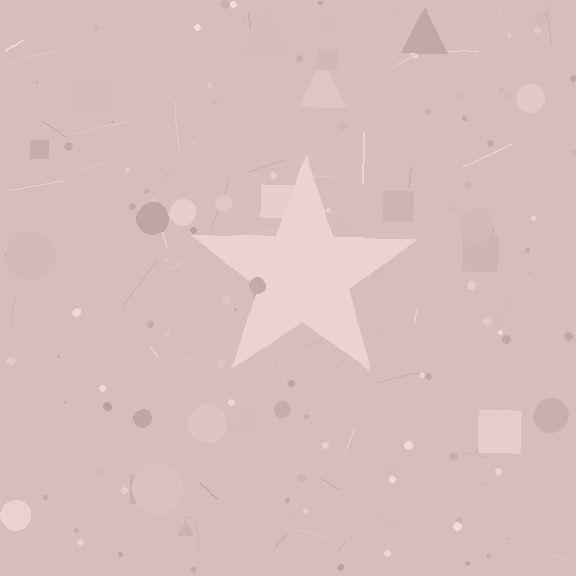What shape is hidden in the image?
A star is hidden in the image.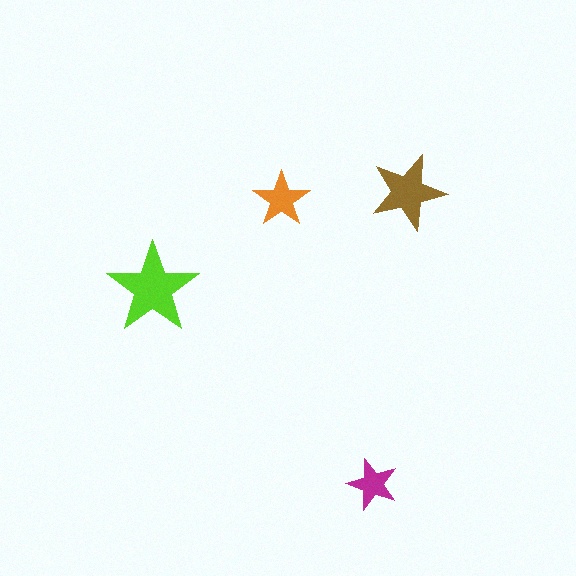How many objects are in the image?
There are 4 objects in the image.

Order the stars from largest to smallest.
the lime one, the brown one, the orange one, the magenta one.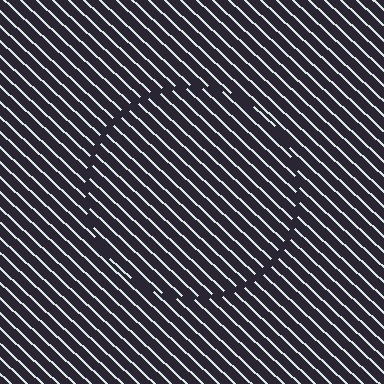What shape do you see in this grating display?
An illusory circle. The interior of the shape contains the same grating, shifted by half a period — the contour is defined by the phase discontinuity where line-ends from the inner and outer gratings abut.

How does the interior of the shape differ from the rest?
The interior of the shape contains the same grating, shifted by half a period — the contour is defined by the phase discontinuity where line-ends from the inner and outer gratings abut.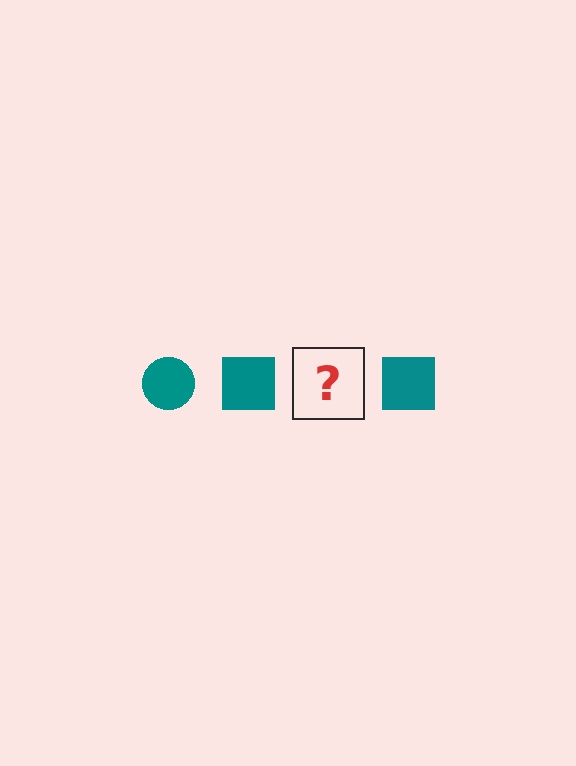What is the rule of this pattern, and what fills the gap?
The rule is that the pattern cycles through circle, square shapes in teal. The gap should be filled with a teal circle.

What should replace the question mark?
The question mark should be replaced with a teal circle.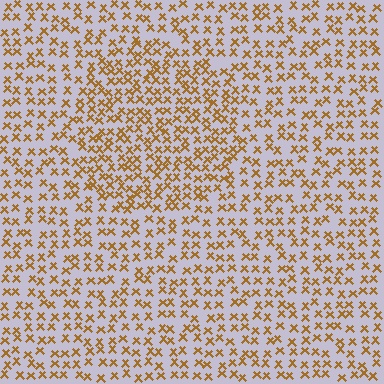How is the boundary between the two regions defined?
The boundary is defined by a change in element density (approximately 1.5x ratio). All elements are the same color, size, and shape.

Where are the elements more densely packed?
The elements are more densely packed inside the circle boundary.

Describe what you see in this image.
The image contains small brown elements arranged at two different densities. A circle-shaped region is visible where the elements are more densely packed than the surrounding area.